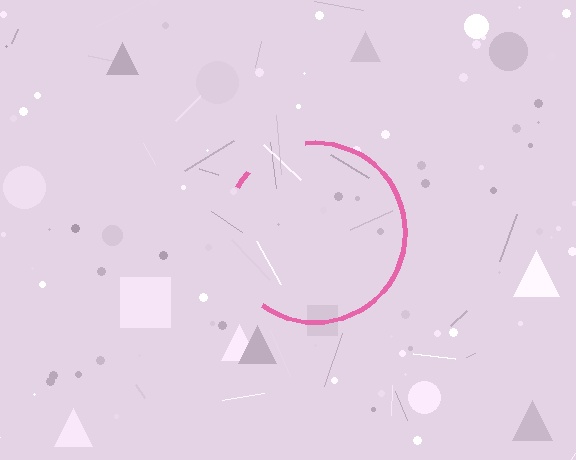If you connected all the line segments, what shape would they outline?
They would outline a circle.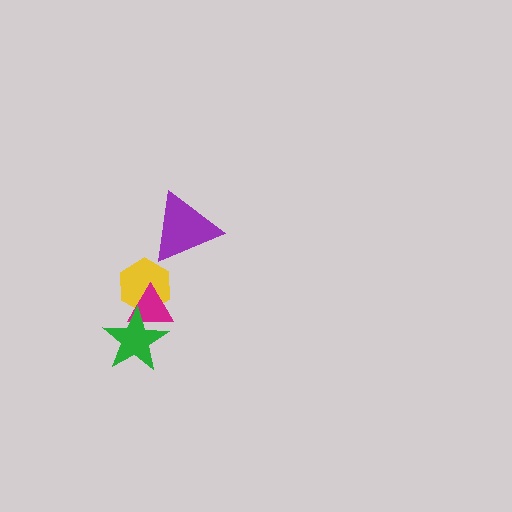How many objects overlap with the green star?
2 objects overlap with the green star.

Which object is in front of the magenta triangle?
The green star is in front of the magenta triangle.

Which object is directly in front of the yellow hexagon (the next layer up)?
The magenta triangle is directly in front of the yellow hexagon.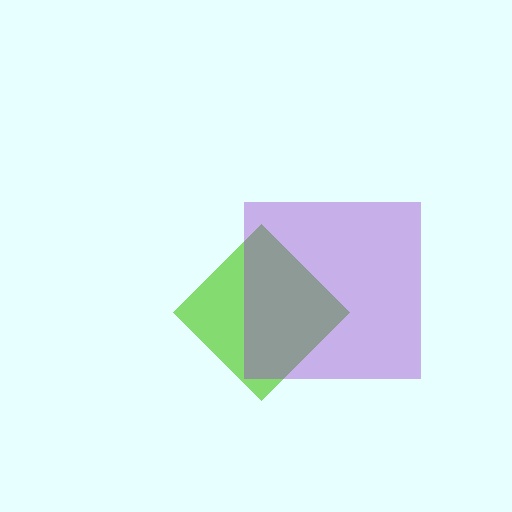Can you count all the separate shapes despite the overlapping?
Yes, there are 2 separate shapes.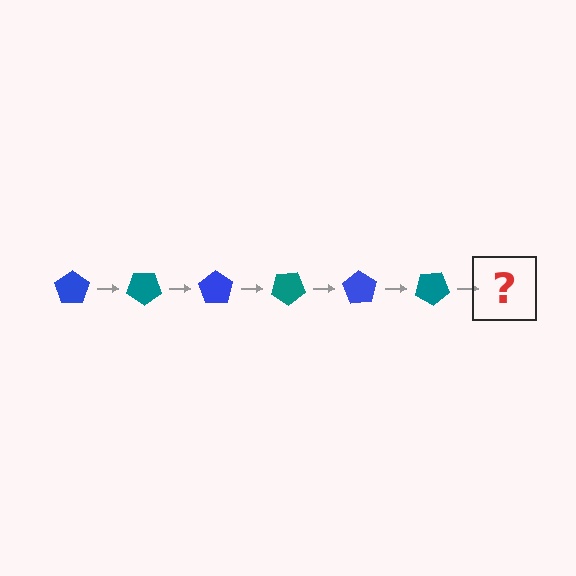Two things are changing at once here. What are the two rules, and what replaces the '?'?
The two rules are that it rotates 35 degrees each step and the color cycles through blue and teal. The '?' should be a blue pentagon, rotated 210 degrees from the start.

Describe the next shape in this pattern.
It should be a blue pentagon, rotated 210 degrees from the start.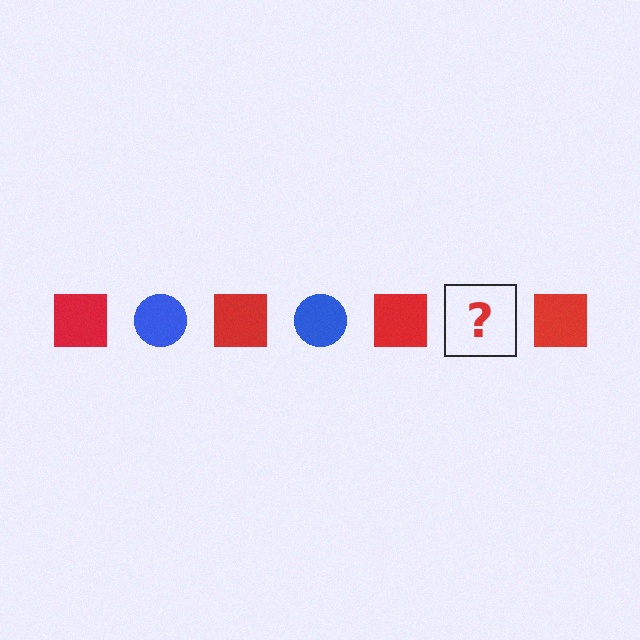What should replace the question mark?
The question mark should be replaced with a blue circle.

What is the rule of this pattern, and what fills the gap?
The rule is that the pattern alternates between red square and blue circle. The gap should be filled with a blue circle.